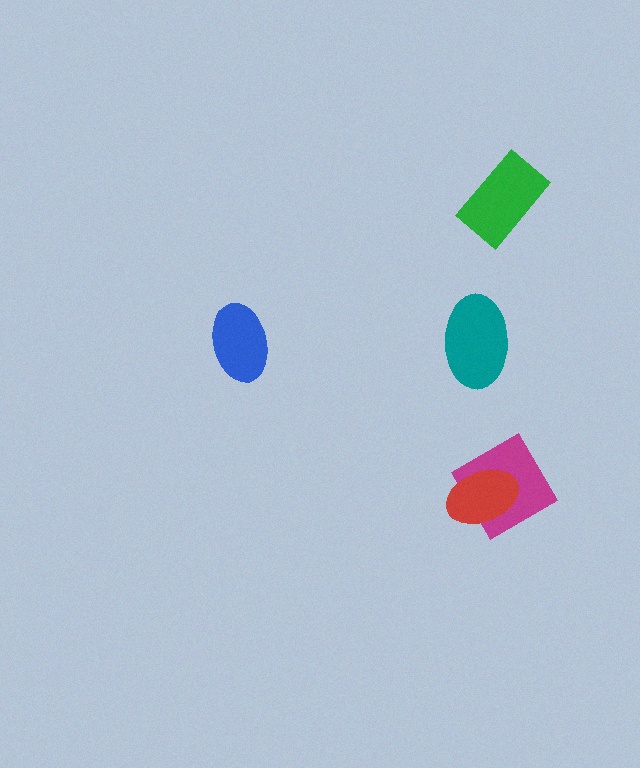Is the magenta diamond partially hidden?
Yes, it is partially covered by another shape.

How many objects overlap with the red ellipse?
1 object overlaps with the red ellipse.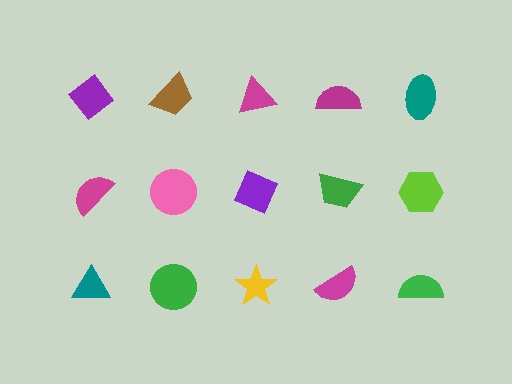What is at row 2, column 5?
A lime hexagon.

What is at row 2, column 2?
A pink circle.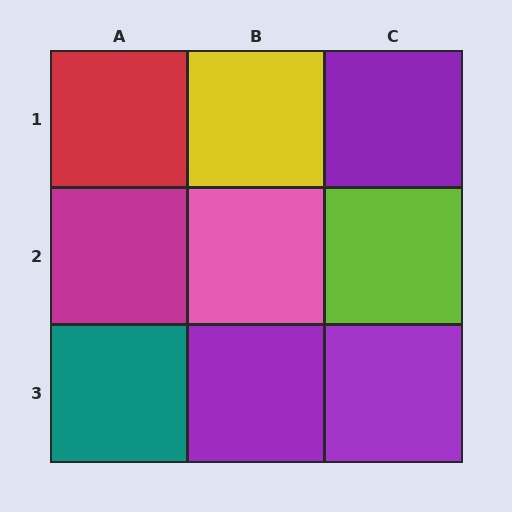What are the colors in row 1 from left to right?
Red, yellow, purple.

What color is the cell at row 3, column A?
Teal.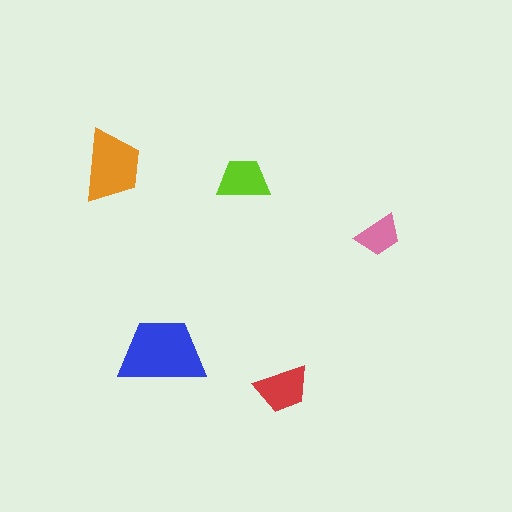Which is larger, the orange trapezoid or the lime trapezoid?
The orange one.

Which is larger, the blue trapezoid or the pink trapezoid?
The blue one.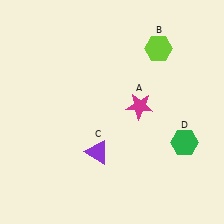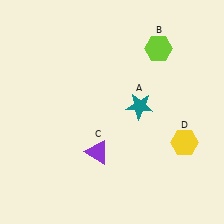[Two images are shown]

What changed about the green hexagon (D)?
In Image 1, D is green. In Image 2, it changed to yellow.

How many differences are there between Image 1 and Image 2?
There are 2 differences between the two images.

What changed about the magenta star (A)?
In Image 1, A is magenta. In Image 2, it changed to teal.